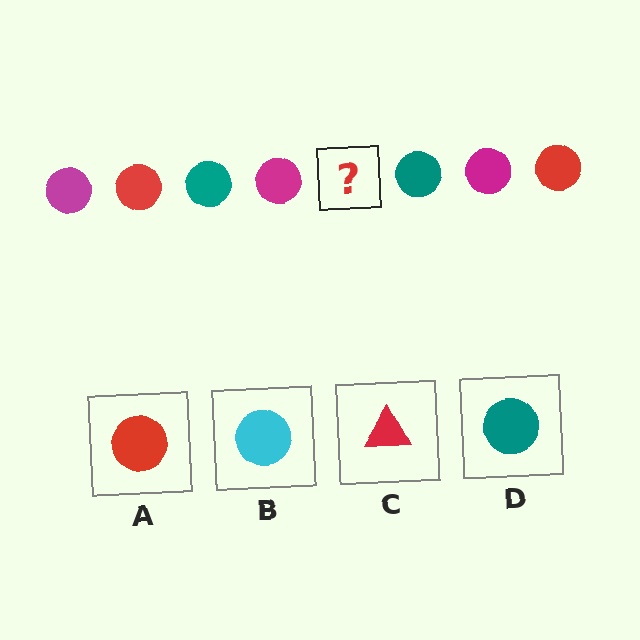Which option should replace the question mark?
Option A.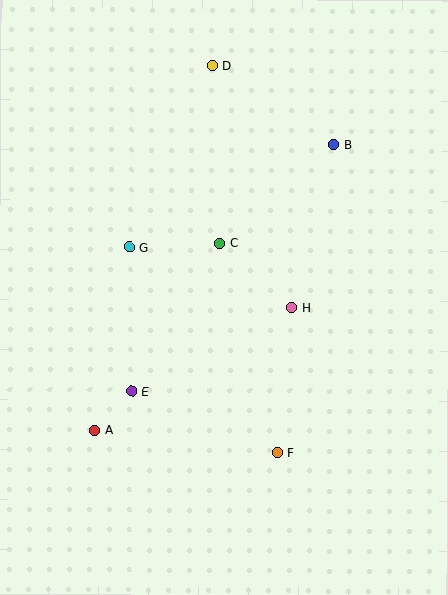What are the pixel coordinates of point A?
Point A is at (95, 431).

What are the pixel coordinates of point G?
Point G is at (130, 247).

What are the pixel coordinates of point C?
Point C is at (220, 243).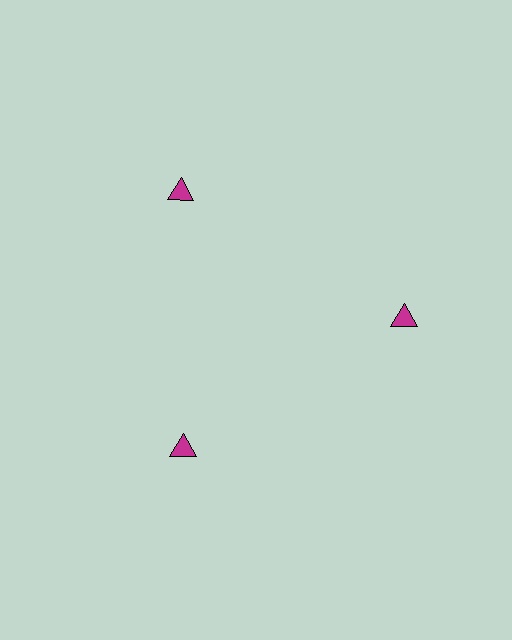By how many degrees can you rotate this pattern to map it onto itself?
The pattern maps onto itself every 120 degrees of rotation.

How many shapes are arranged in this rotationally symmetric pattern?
There are 3 shapes, arranged in 3 groups of 1.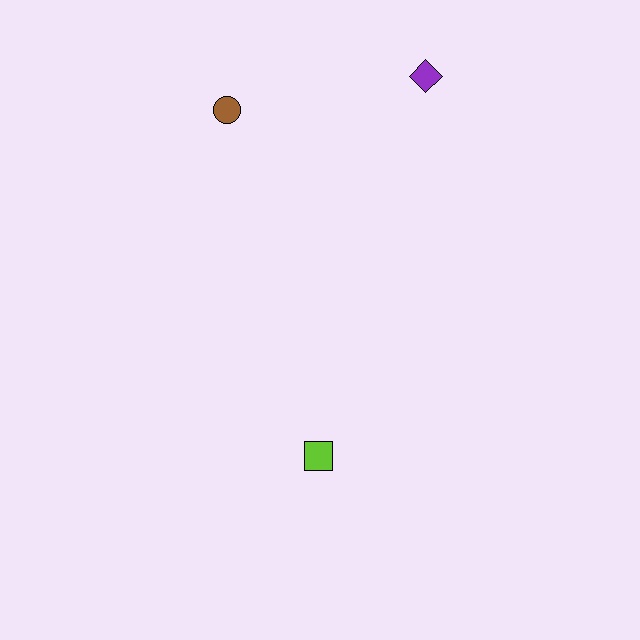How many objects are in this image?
There are 3 objects.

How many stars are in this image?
There are no stars.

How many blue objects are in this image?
There are no blue objects.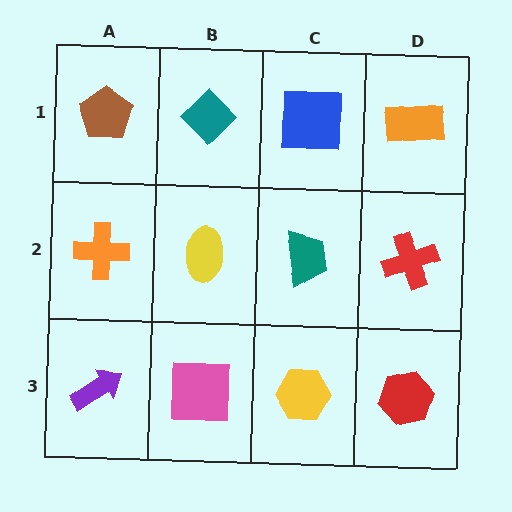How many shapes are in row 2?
4 shapes.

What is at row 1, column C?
A blue square.